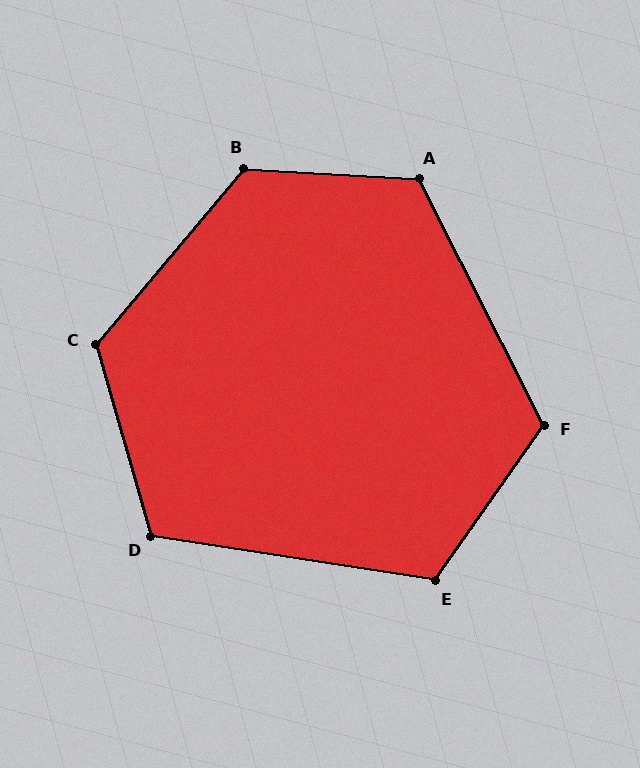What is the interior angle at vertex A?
Approximately 120 degrees (obtuse).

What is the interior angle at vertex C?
Approximately 124 degrees (obtuse).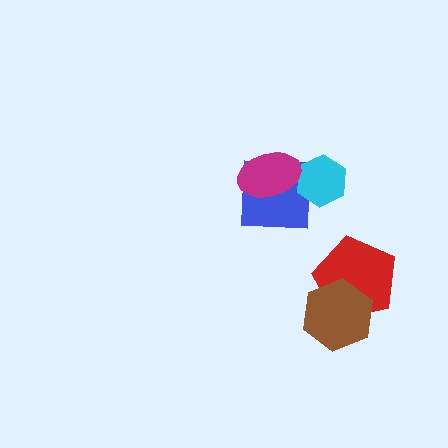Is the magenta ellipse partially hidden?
No, no other shape covers it.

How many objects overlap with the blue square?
2 objects overlap with the blue square.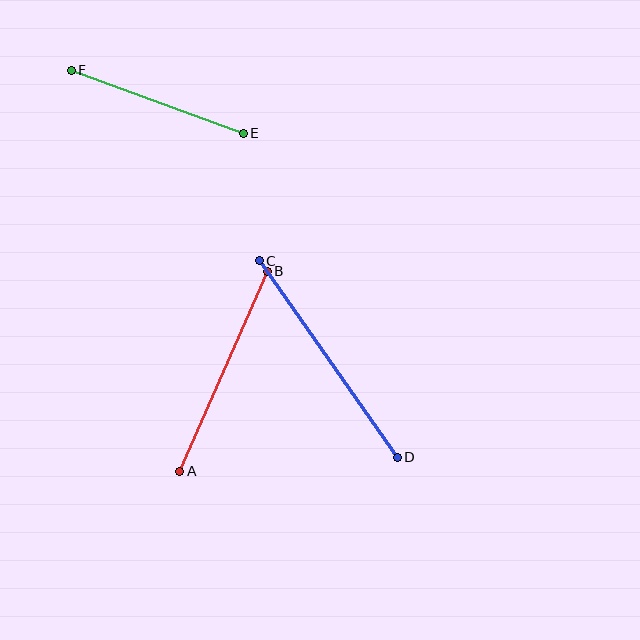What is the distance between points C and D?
The distance is approximately 240 pixels.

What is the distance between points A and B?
The distance is approximately 218 pixels.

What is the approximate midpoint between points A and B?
The midpoint is at approximately (224, 371) pixels.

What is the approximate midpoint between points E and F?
The midpoint is at approximately (157, 102) pixels.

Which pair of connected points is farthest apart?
Points C and D are farthest apart.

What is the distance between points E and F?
The distance is approximately 183 pixels.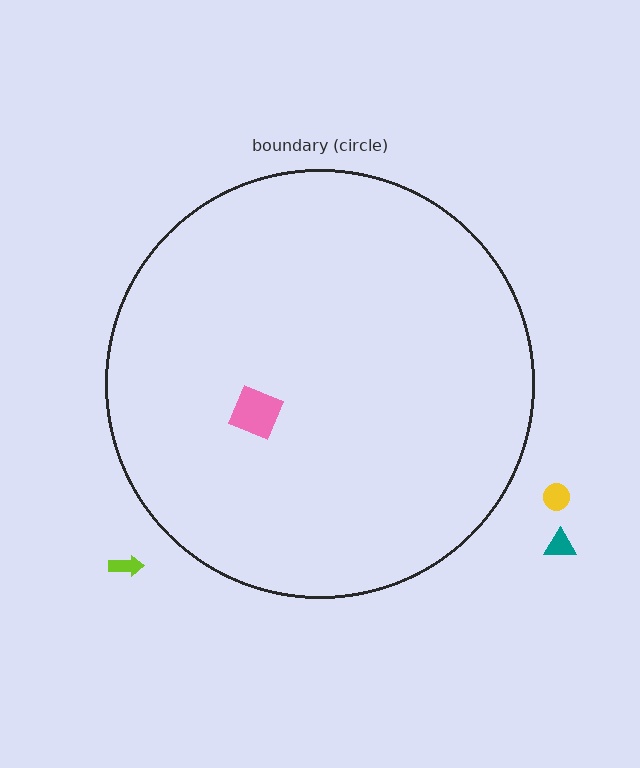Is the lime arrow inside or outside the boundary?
Outside.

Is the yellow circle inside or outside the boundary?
Outside.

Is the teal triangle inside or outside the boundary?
Outside.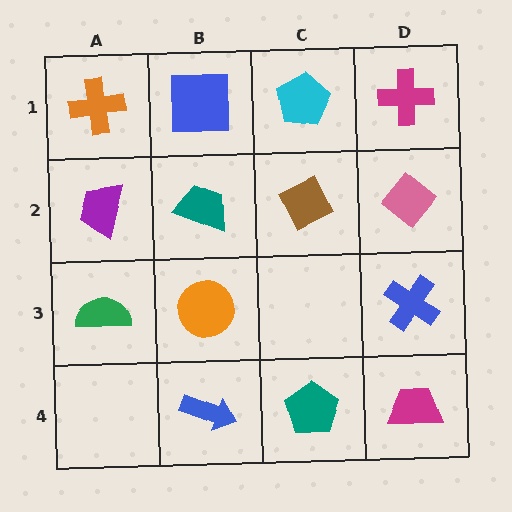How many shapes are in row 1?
4 shapes.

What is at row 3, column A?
A green semicircle.